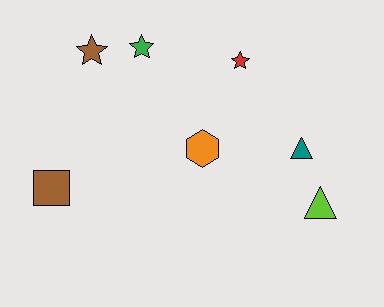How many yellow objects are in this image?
There are no yellow objects.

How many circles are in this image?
There are no circles.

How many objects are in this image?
There are 7 objects.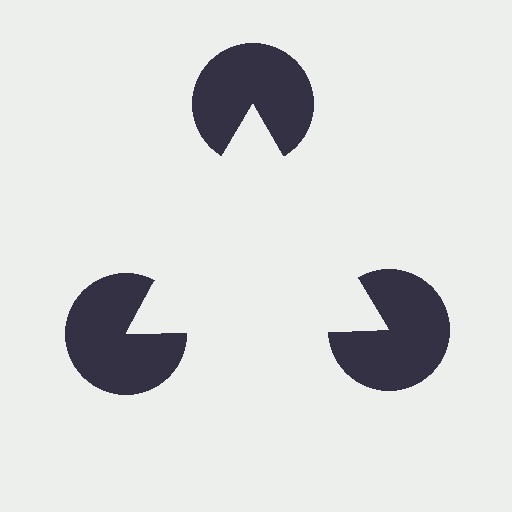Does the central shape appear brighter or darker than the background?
It typically appears slightly brighter than the background, even though no actual brightness change is drawn.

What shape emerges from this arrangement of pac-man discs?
An illusory triangle — its edges are inferred from the aligned wedge cuts in the pac-man discs, not physically drawn.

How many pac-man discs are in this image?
There are 3 — one at each vertex of the illusory triangle.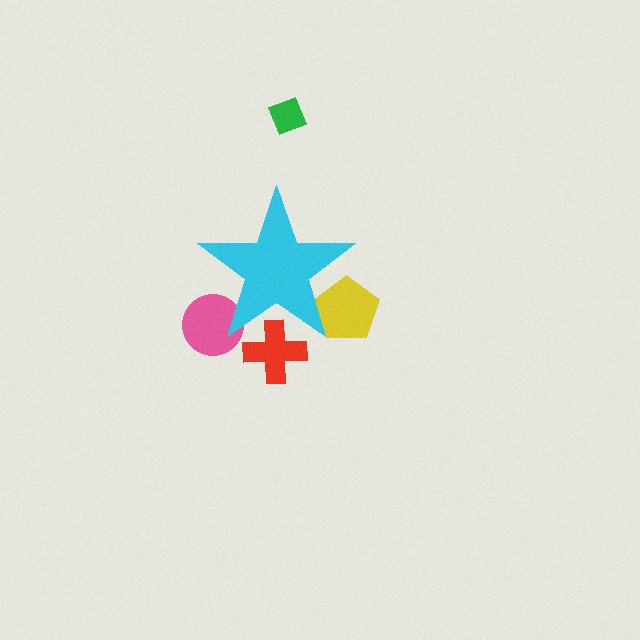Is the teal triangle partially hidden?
Yes, the teal triangle is partially hidden behind the cyan star.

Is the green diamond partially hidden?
No, the green diamond is fully visible.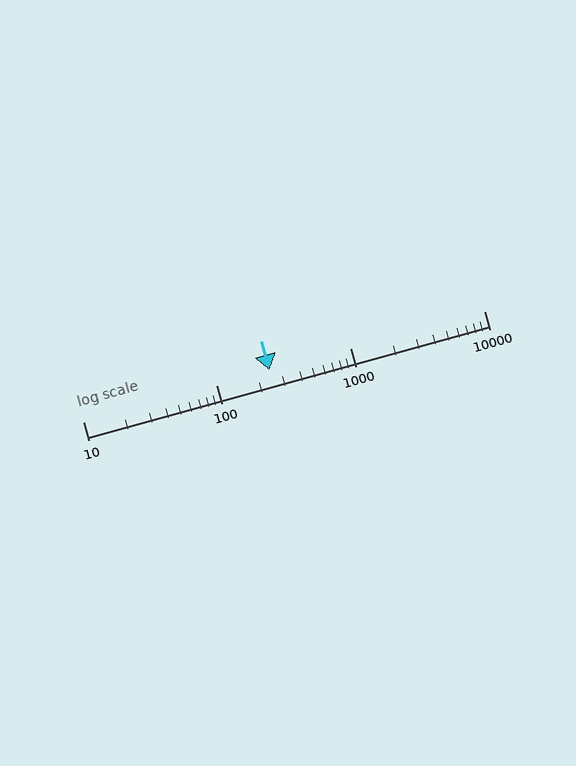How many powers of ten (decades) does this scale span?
The scale spans 3 decades, from 10 to 10000.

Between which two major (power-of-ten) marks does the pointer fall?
The pointer is between 100 and 1000.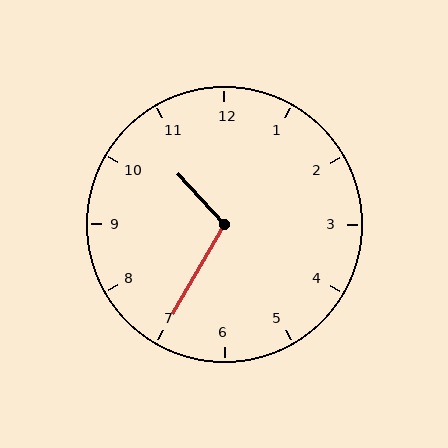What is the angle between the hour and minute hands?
Approximately 108 degrees.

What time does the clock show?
10:35.